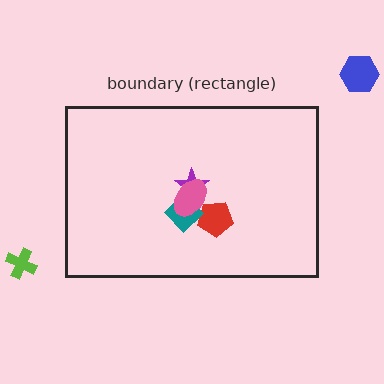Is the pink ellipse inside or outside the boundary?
Inside.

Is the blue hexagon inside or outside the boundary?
Outside.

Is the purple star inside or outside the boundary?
Inside.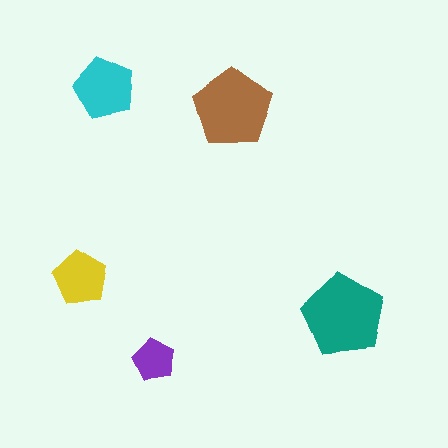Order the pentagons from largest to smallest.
the teal one, the brown one, the cyan one, the yellow one, the purple one.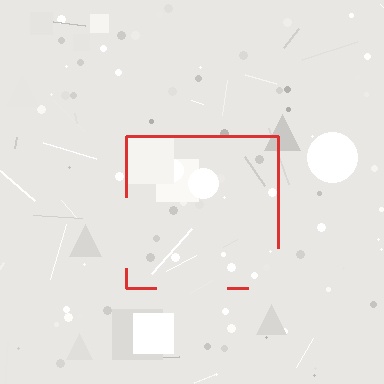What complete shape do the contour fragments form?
The contour fragments form a square.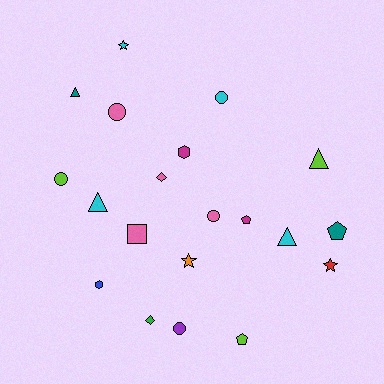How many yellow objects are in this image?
There are no yellow objects.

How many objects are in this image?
There are 20 objects.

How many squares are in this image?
There is 1 square.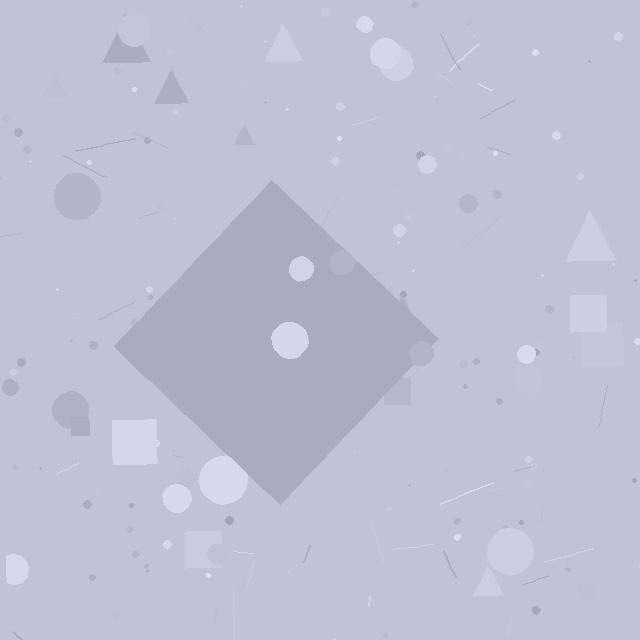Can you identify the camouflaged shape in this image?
The camouflaged shape is a diamond.